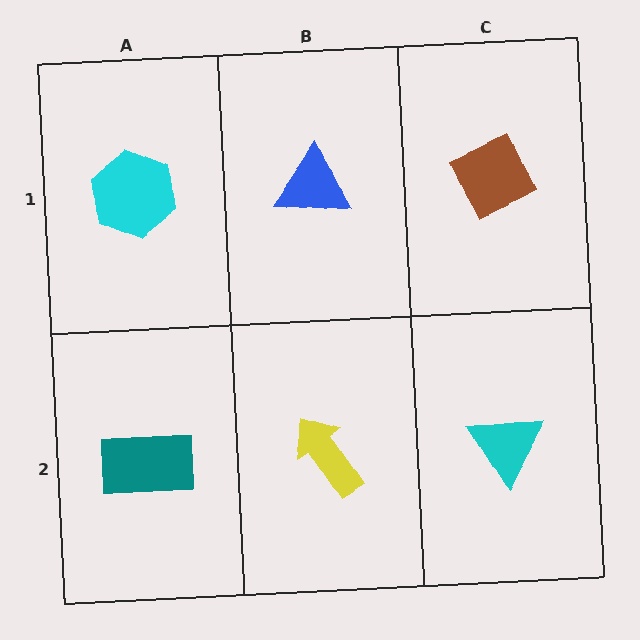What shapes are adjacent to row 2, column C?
A brown diamond (row 1, column C), a yellow arrow (row 2, column B).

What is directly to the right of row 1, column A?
A blue triangle.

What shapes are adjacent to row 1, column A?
A teal rectangle (row 2, column A), a blue triangle (row 1, column B).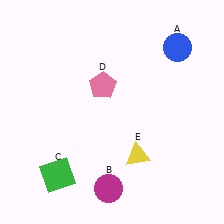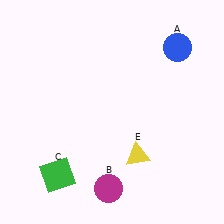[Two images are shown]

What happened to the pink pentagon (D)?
The pink pentagon (D) was removed in Image 2. It was in the top-left area of Image 1.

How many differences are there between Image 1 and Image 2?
There is 1 difference between the two images.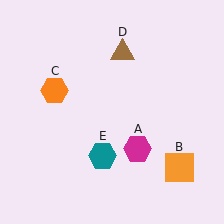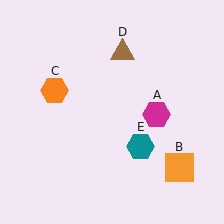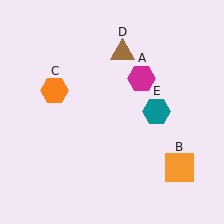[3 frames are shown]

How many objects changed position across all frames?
2 objects changed position: magenta hexagon (object A), teal hexagon (object E).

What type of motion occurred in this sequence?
The magenta hexagon (object A), teal hexagon (object E) rotated counterclockwise around the center of the scene.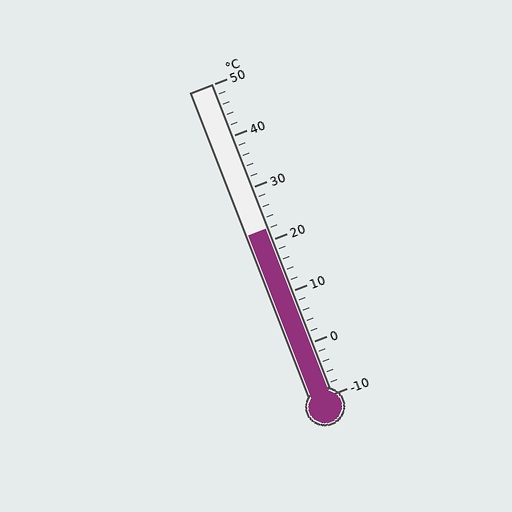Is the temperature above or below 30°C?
The temperature is below 30°C.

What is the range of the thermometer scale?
The thermometer scale ranges from -10°C to 50°C.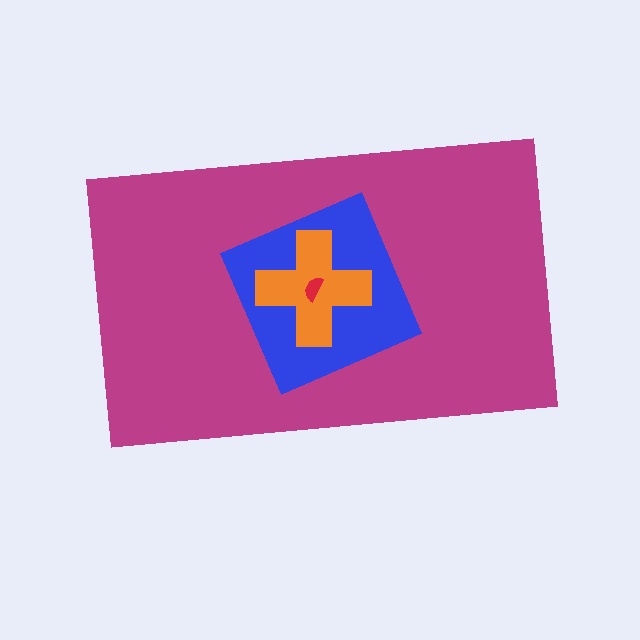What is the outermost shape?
The magenta rectangle.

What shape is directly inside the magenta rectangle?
The blue square.